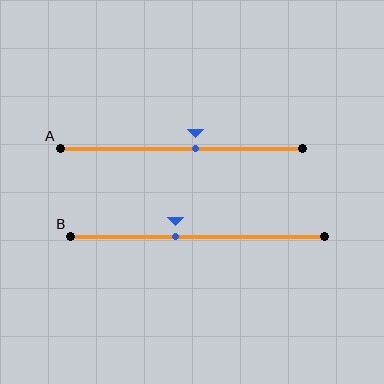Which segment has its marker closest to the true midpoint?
Segment A has its marker closest to the true midpoint.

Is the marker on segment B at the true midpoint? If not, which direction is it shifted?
No, the marker on segment B is shifted to the left by about 9% of the segment length.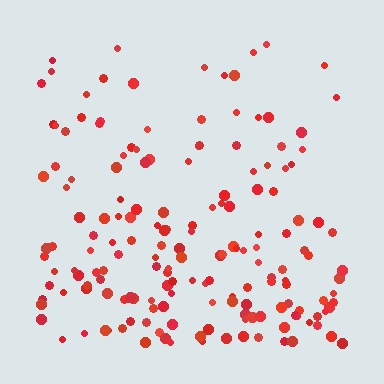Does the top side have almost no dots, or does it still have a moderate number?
Still a moderate number, just noticeably fewer than the bottom.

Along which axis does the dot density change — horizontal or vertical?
Vertical.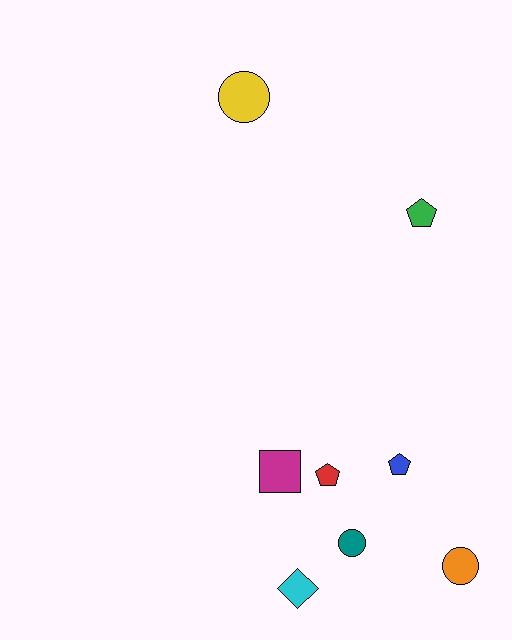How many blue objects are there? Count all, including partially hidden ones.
There is 1 blue object.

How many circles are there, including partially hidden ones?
There are 3 circles.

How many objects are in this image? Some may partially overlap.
There are 8 objects.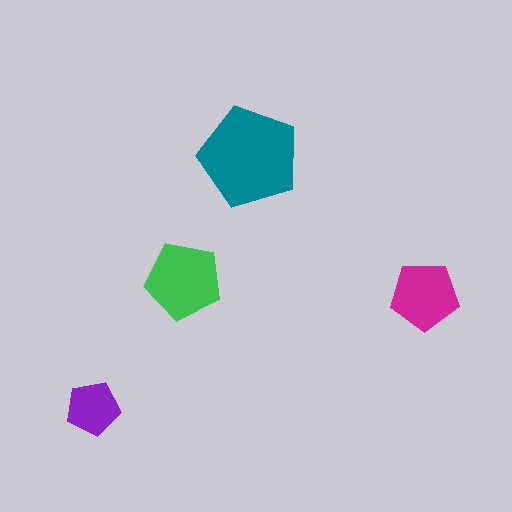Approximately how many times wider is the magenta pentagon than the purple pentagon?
About 1.5 times wider.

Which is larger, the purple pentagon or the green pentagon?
The green one.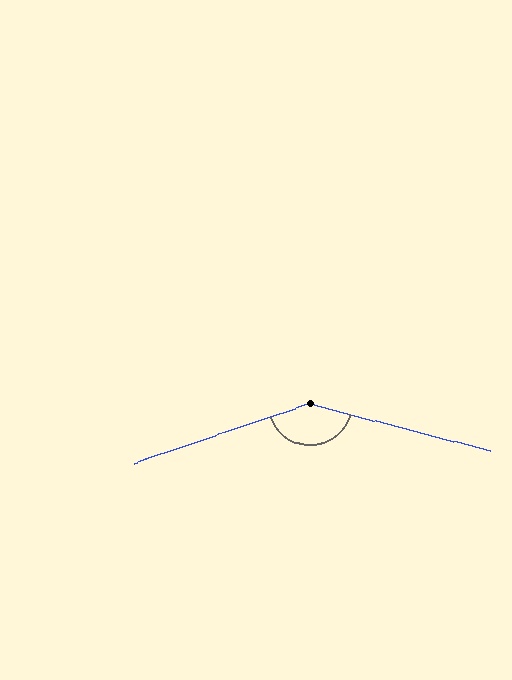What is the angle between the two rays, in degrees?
Approximately 147 degrees.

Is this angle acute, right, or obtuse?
It is obtuse.